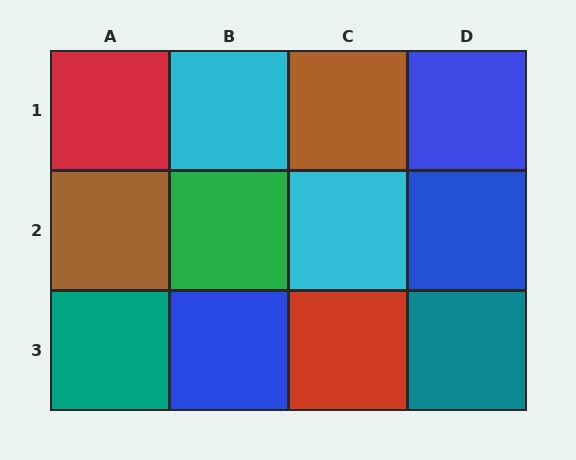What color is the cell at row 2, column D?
Blue.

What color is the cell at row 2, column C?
Cyan.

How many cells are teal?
2 cells are teal.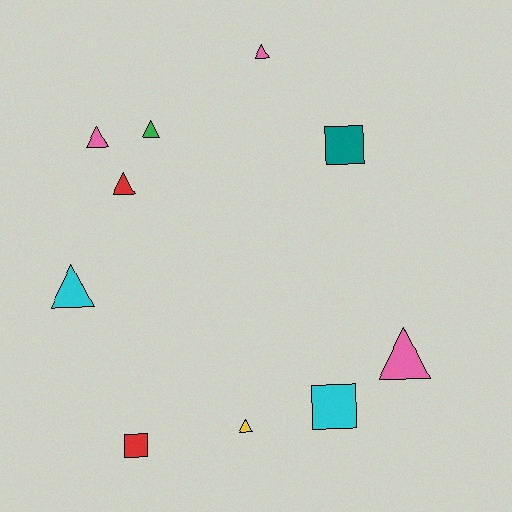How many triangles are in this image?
There are 7 triangles.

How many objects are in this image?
There are 10 objects.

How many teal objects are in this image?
There is 1 teal object.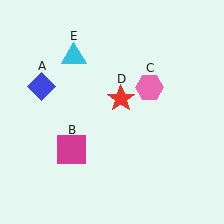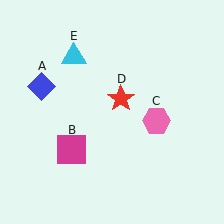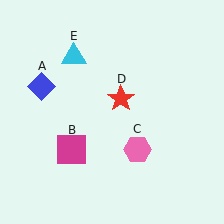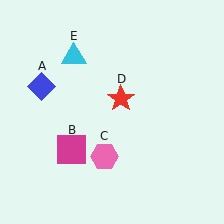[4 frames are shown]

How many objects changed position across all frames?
1 object changed position: pink hexagon (object C).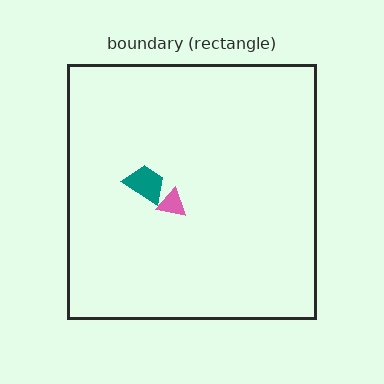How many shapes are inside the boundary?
2 inside, 0 outside.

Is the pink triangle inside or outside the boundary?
Inside.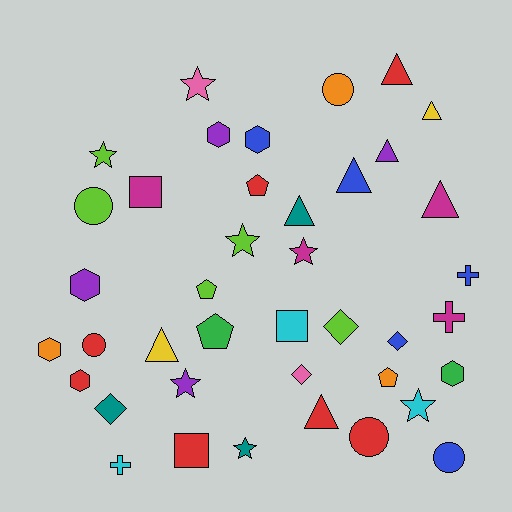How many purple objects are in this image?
There are 4 purple objects.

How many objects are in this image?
There are 40 objects.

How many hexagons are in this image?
There are 6 hexagons.